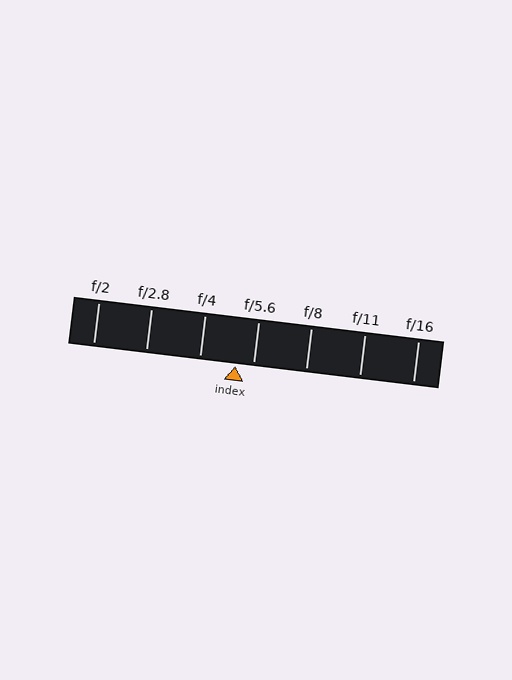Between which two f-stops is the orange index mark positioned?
The index mark is between f/4 and f/5.6.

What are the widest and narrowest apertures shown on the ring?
The widest aperture shown is f/2 and the narrowest is f/16.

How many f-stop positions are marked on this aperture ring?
There are 7 f-stop positions marked.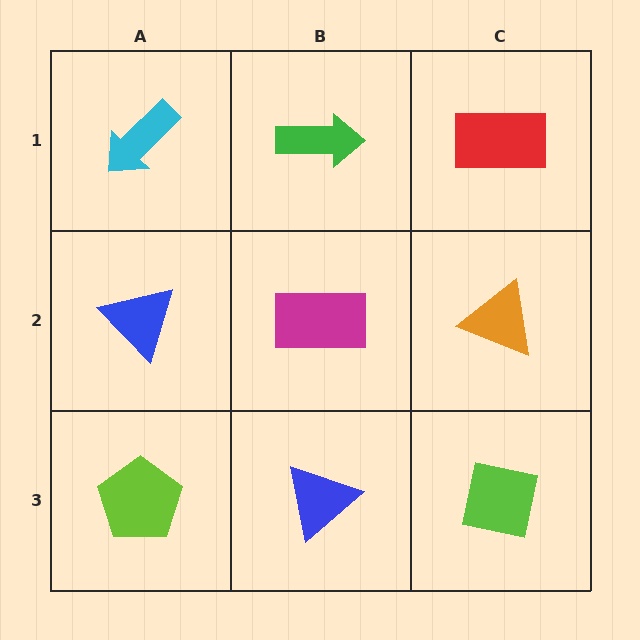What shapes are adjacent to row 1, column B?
A magenta rectangle (row 2, column B), a cyan arrow (row 1, column A), a red rectangle (row 1, column C).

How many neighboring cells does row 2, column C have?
3.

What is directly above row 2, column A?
A cyan arrow.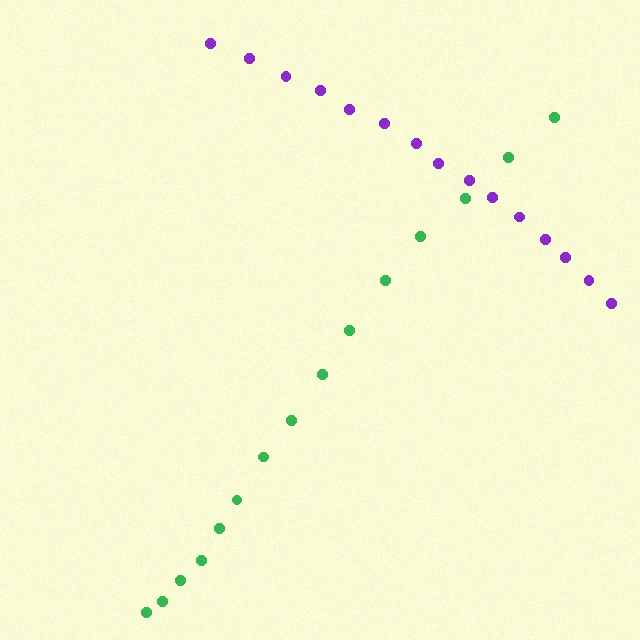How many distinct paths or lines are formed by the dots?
There are 2 distinct paths.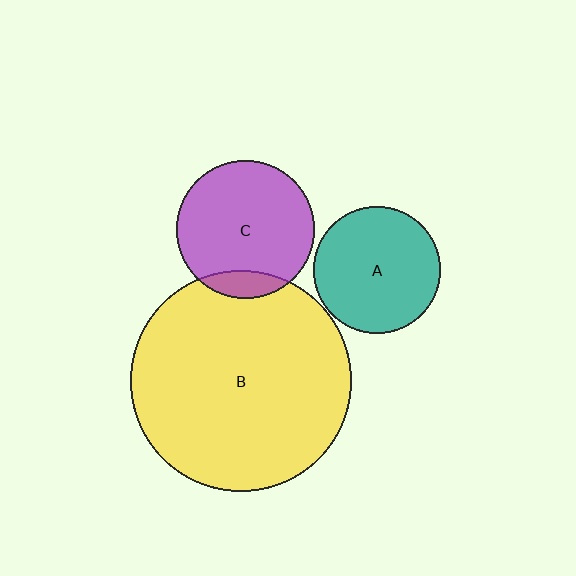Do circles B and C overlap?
Yes.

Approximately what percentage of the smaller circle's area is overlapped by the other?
Approximately 10%.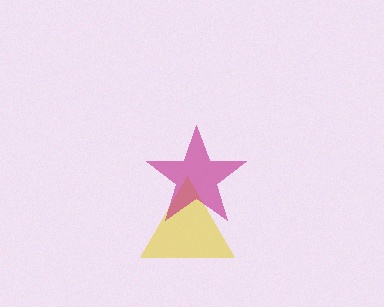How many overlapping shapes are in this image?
There are 2 overlapping shapes in the image.